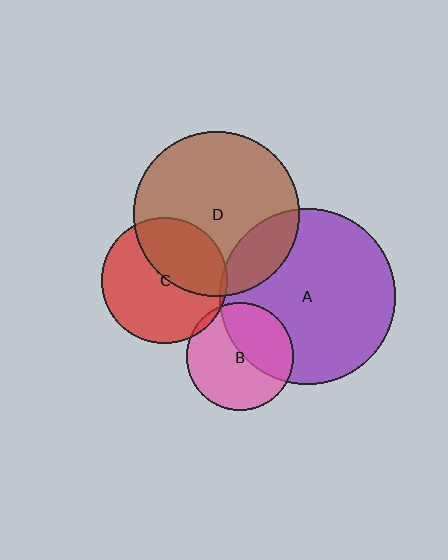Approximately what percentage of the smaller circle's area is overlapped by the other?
Approximately 40%.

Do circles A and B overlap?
Yes.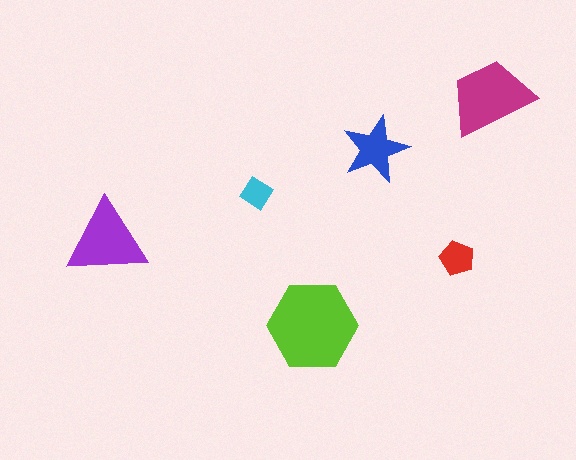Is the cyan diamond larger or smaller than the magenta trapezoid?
Smaller.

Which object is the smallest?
The cyan diamond.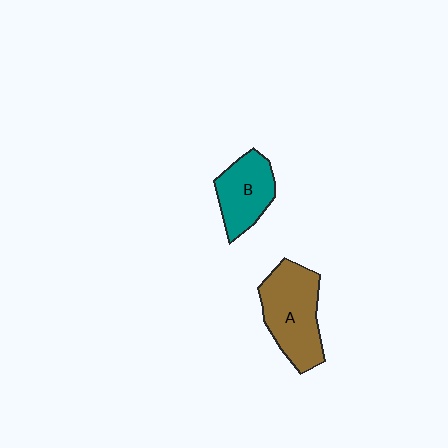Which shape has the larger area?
Shape A (brown).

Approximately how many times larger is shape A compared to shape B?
Approximately 1.4 times.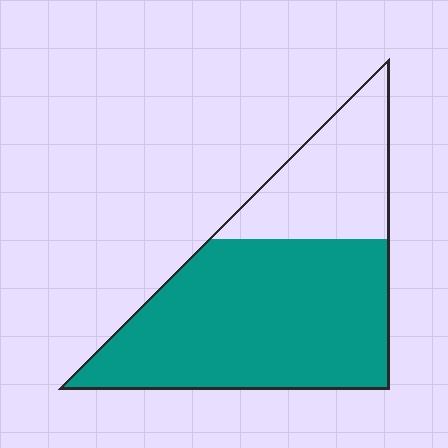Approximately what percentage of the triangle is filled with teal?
Approximately 70%.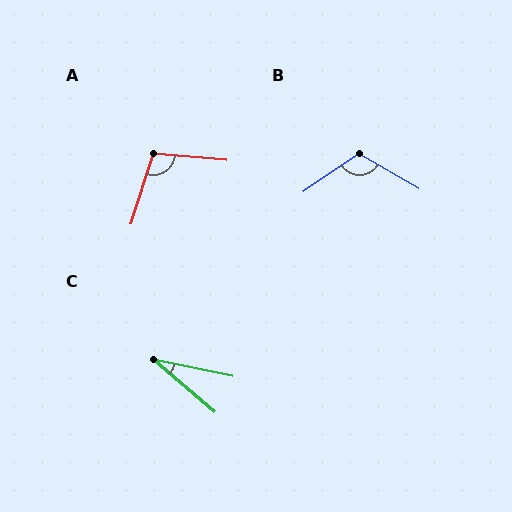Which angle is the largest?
B, at approximately 115 degrees.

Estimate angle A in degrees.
Approximately 102 degrees.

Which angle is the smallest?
C, at approximately 29 degrees.